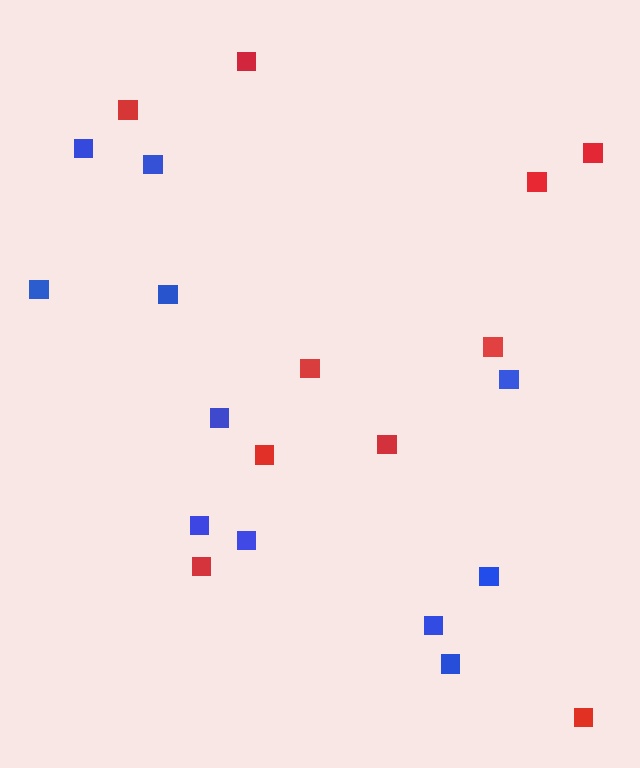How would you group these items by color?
There are 2 groups: one group of red squares (10) and one group of blue squares (11).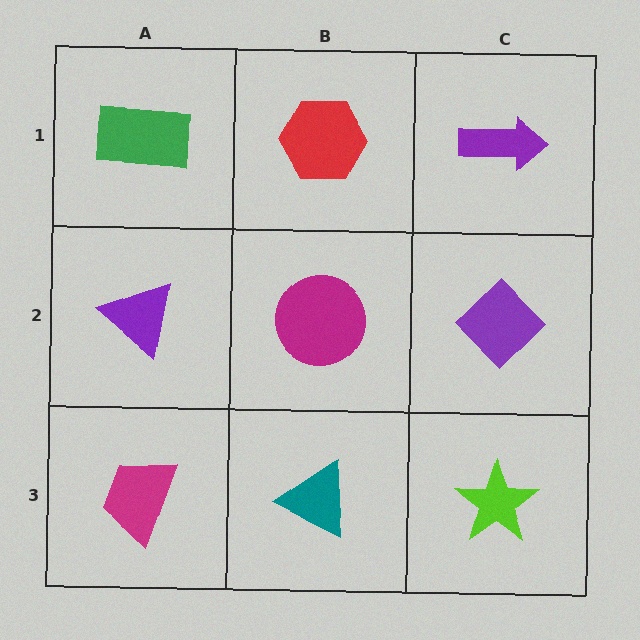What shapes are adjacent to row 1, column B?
A magenta circle (row 2, column B), a green rectangle (row 1, column A), a purple arrow (row 1, column C).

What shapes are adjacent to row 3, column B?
A magenta circle (row 2, column B), a magenta trapezoid (row 3, column A), a lime star (row 3, column C).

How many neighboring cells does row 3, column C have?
2.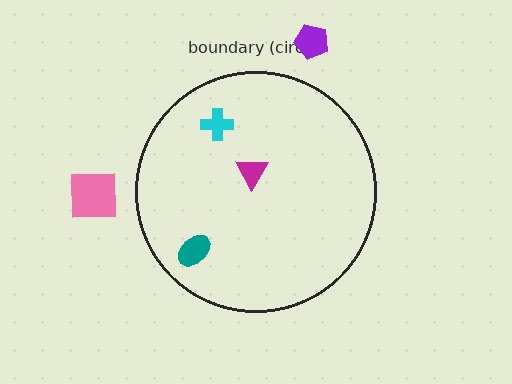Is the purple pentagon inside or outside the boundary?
Outside.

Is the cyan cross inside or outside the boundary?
Inside.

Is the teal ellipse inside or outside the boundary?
Inside.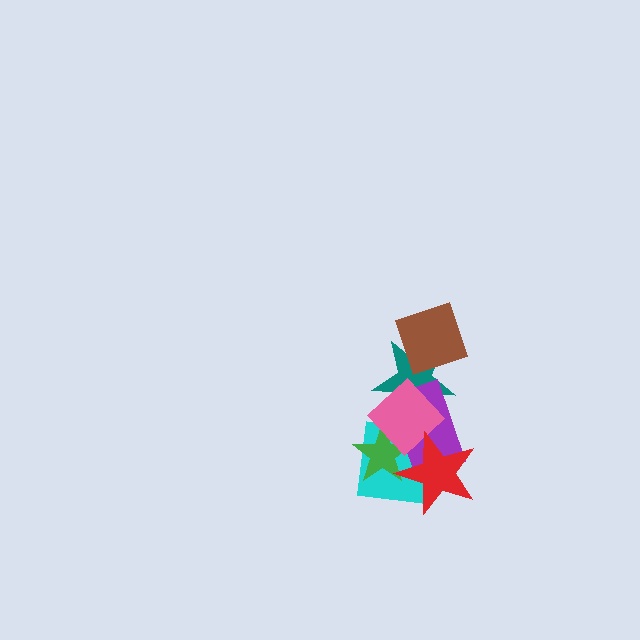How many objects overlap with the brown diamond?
1 object overlaps with the brown diamond.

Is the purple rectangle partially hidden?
Yes, it is partially covered by another shape.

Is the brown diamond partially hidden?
No, no other shape covers it.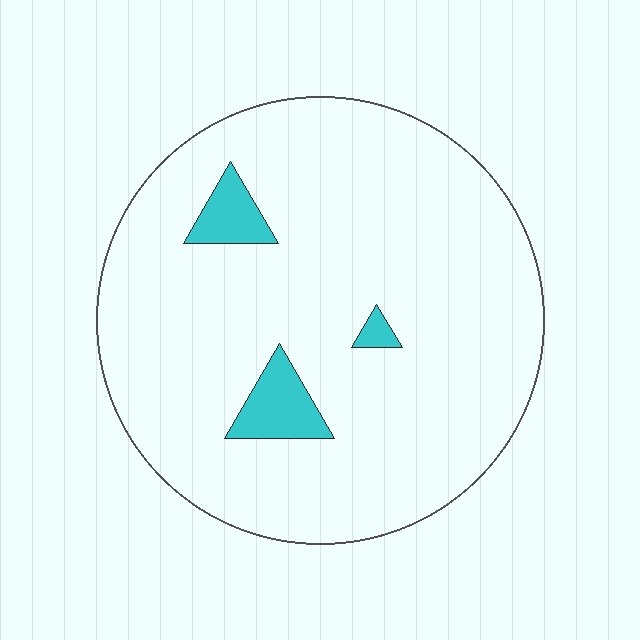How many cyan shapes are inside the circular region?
3.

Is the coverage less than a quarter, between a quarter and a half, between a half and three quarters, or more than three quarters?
Less than a quarter.